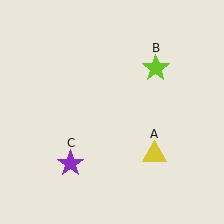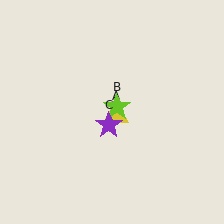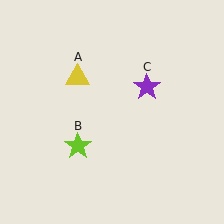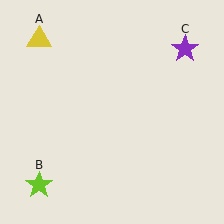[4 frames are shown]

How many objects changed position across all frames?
3 objects changed position: yellow triangle (object A), lime star (object B), purple star (object C).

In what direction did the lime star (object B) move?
The lime star (object B) moved down and to the left.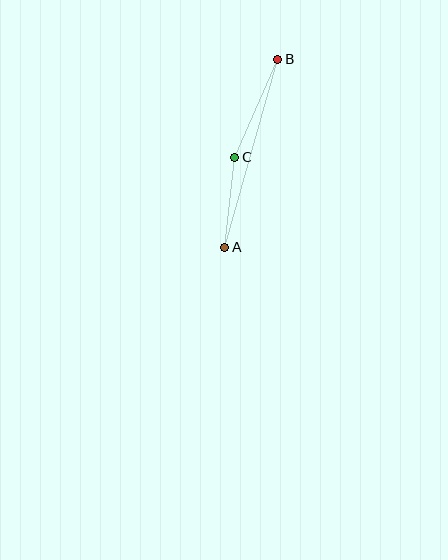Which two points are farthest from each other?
Points A and B are farthest from each other.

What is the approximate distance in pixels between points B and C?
The distance between B and C is approximately 107 pixels.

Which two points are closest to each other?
Points A and C are closest to each other.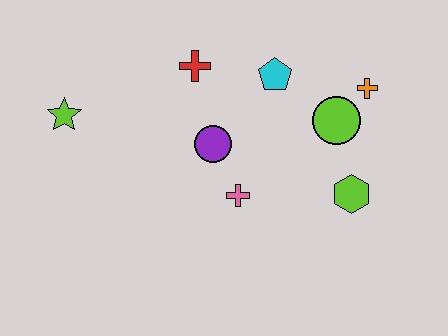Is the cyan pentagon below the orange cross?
No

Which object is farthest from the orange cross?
The lime star is farthest from the orange cross.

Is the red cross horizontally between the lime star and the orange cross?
Yes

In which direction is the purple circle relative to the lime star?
The purple circle is to the right of the lime star.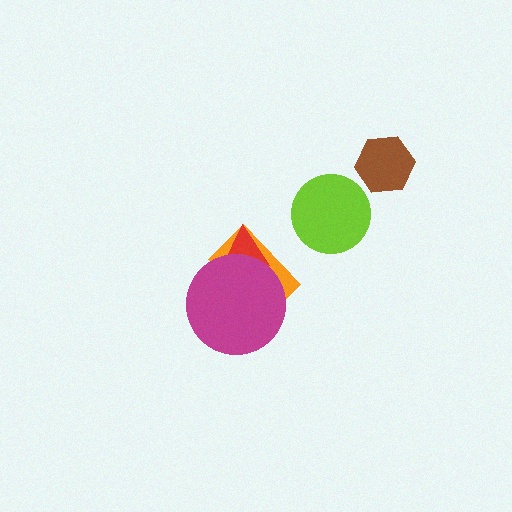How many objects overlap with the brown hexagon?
0 objects overlap with the brown hexagon.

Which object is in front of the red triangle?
The magenta circle is in front of the red triangle.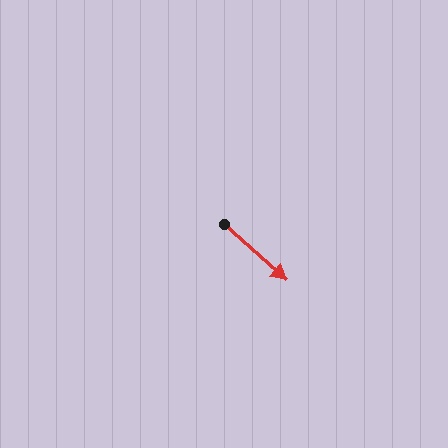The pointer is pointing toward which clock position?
Roughly 4 o'clock.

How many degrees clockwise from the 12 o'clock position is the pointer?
Approximately 132 degrees.